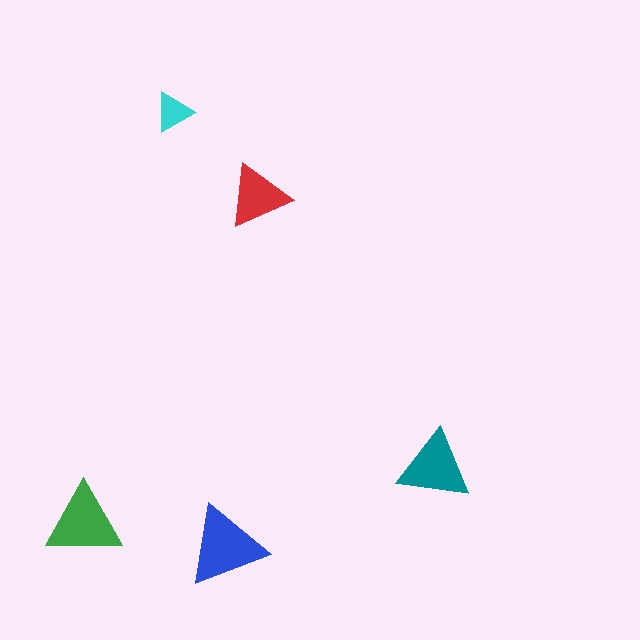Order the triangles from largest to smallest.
the blue one, the green one, the teal one, the red one, the cyan one.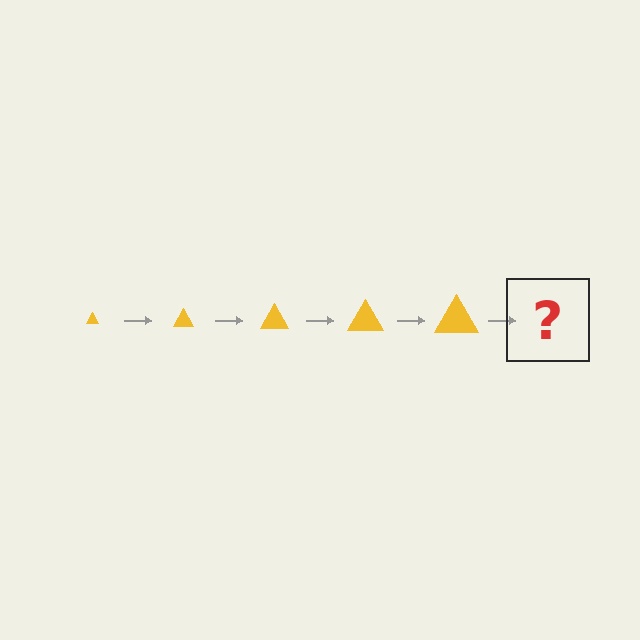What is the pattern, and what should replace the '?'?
The pattern is that the triangle gets progressively larger each step. The '?' should be a yellow triangle, larger than the previous one.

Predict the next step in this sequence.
The next step is a yellow triangle, larger than the previous one.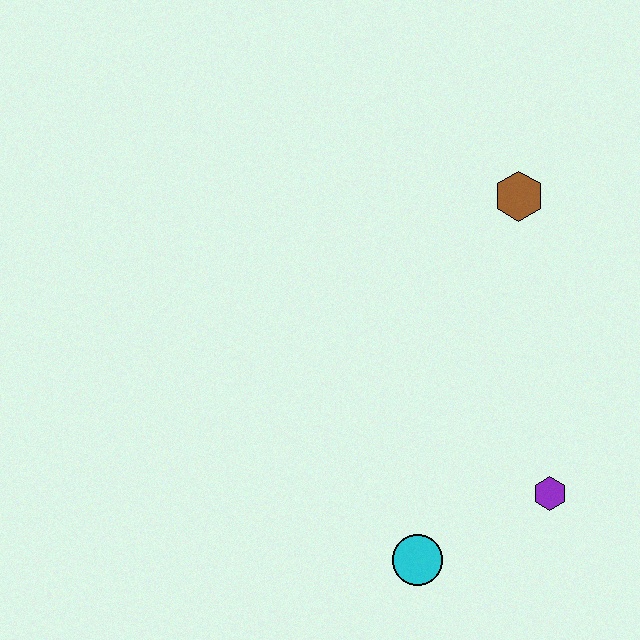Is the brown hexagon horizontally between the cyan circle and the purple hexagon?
Yes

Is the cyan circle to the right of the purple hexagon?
No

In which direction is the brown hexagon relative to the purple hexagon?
The brown hexagon is above the purple hexagon.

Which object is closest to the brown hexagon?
The purple hexagon is closest to the brown hexagon.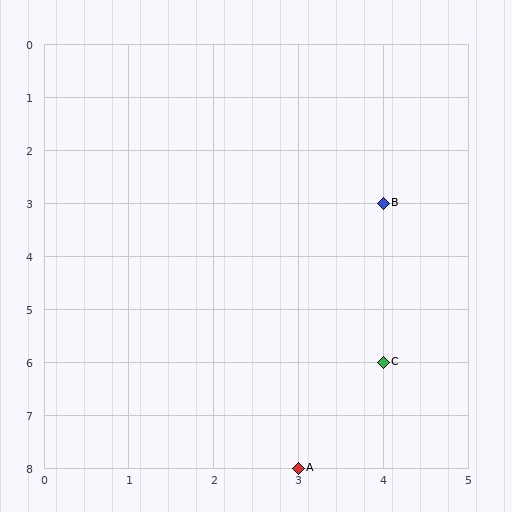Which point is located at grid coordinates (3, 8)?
Point A is at (3, 8).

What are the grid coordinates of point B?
Point B is at grid coordinates (4, 3).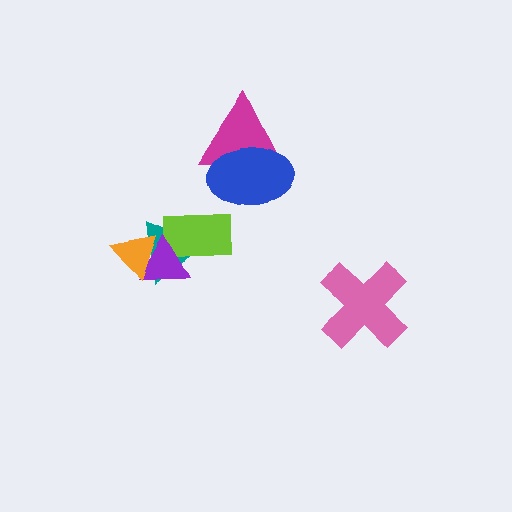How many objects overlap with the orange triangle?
2 objects overlap with the orange triangle.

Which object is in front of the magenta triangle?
The blue ellipse is in front of the magenta triangle.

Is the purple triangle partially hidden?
Yes, it is partially covered by another shape.